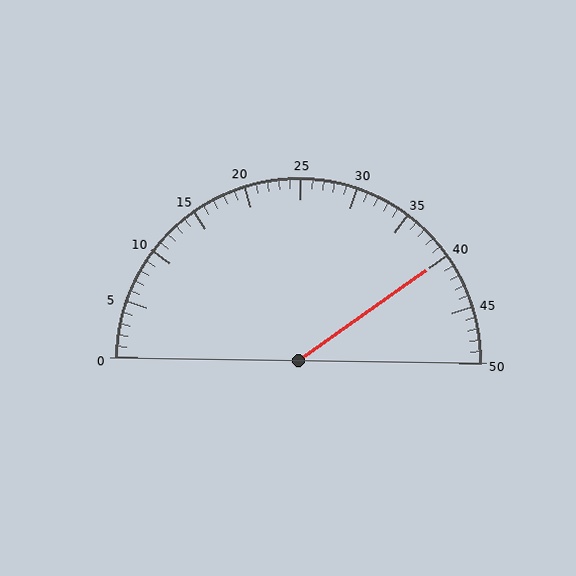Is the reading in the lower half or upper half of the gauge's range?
The reading is in the upper half of the range (0 to 50).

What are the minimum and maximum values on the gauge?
The gauge ranges from 0 to 50.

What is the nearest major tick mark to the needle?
The nearest major tick mark is 40.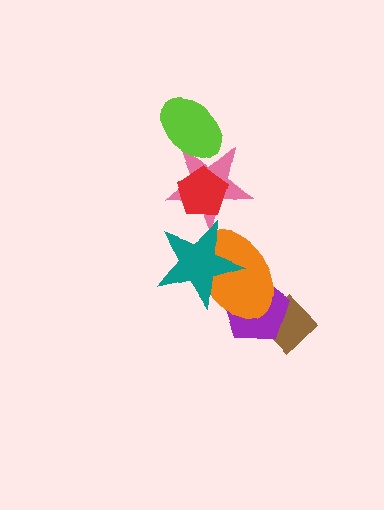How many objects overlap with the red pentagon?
1 object overlaps with the red pentagon.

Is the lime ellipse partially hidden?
No, no other shape covers it.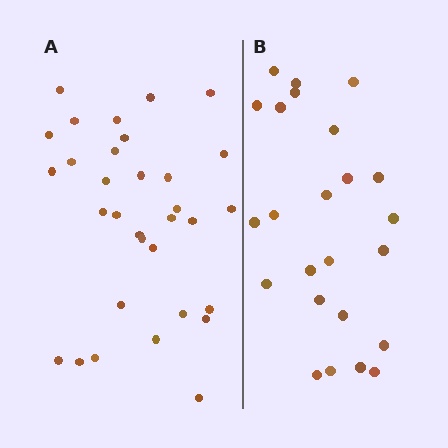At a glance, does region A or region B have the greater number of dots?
Region A (the left region) has more dots.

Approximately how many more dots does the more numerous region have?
Region A has roughly 8 or so more dots than region B.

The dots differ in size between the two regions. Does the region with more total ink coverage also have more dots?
No. Region B has more total ink coverage because its dots are larger, but region A actually contains more individual dots. Total area can be misleading — the number of items is what matters here.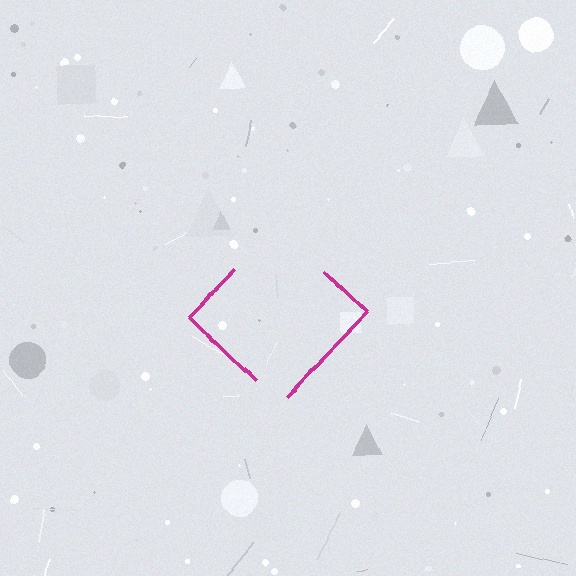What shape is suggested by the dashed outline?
The dashed outline suggests a diamond.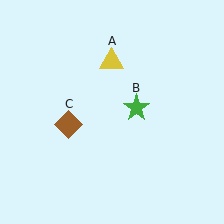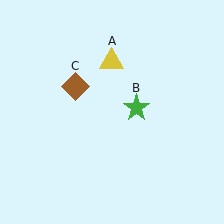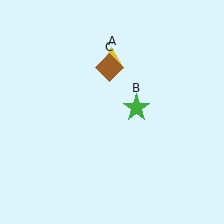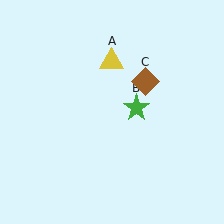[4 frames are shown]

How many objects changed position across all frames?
1 object changed position: brown diamond (object C).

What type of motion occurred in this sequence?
The brown diamond (object C) rotated clockwise around the center of the scene.